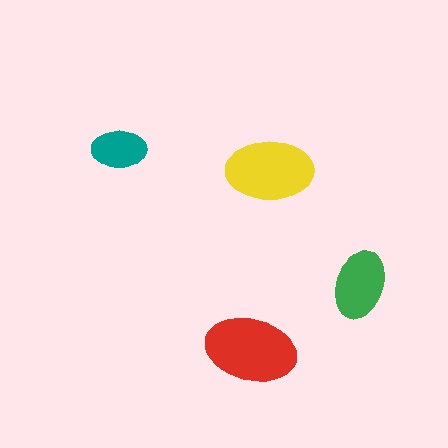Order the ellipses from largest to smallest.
the red one, the yellow one, the green one, the teal one.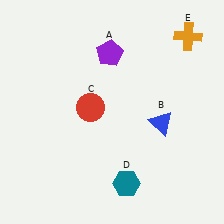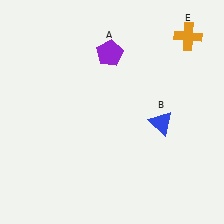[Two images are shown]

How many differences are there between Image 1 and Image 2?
There are 2 differences between the two images.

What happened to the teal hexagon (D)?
The teal hexagon (D) was removed in Image 2. It was in the bottom-right area of Image 1.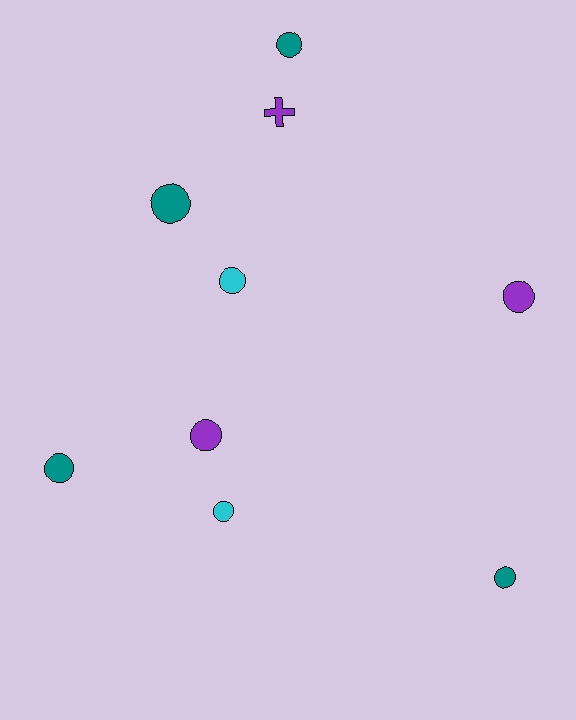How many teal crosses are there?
There are no teal crosses.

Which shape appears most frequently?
Circle, with 8 objects.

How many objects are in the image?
There are 9 objects.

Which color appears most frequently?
Teal, with 4 objects.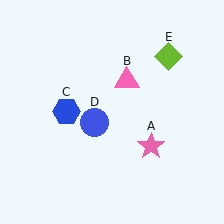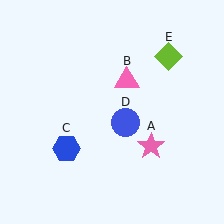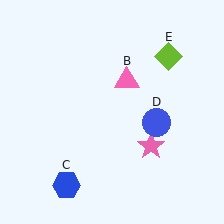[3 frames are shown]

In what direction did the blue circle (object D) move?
The blue circle (object D) moved right.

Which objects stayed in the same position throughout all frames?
Pink star (object A) and pink triangle (object B) and lime diamond (object E) remained stationary.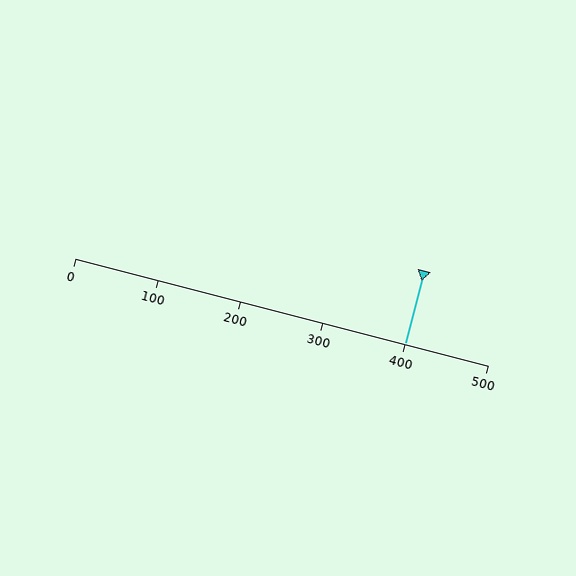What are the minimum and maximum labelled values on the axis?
The axis runs from 0 to 500.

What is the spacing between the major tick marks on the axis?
The major ticks are spaced 100 apart.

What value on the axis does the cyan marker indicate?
The marker indicates approximately 400.